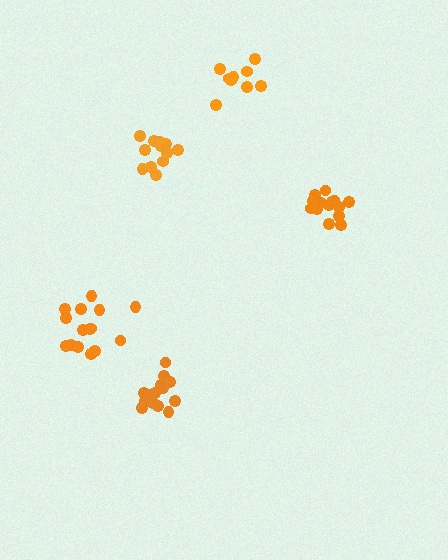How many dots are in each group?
Group 1: 14 dots, Group 2: 14 dots, Group 3: 12 dots, Group 4: 9 dots, Group 5: 15 dots (64 total).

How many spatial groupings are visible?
There are 5 spatial groupings.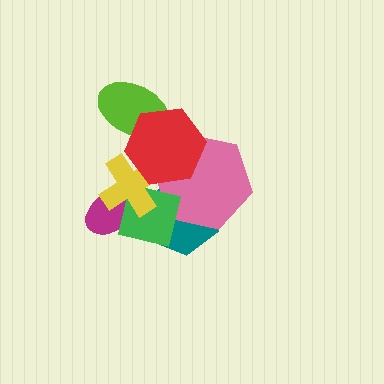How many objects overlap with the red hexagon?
4 objects overlap with the red hexagon.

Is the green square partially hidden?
Yes, it is partially covered by another shape.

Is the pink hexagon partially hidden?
Yes, it is partially covered by another shape.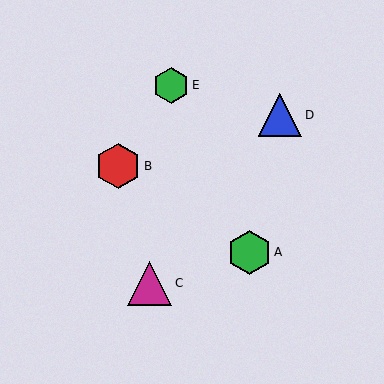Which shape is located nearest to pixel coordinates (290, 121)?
The blue triangle (labeled D) at (280, 115) is nearest to that location.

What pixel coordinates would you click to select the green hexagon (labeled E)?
Click at (171, 85) to select the green hexagon E.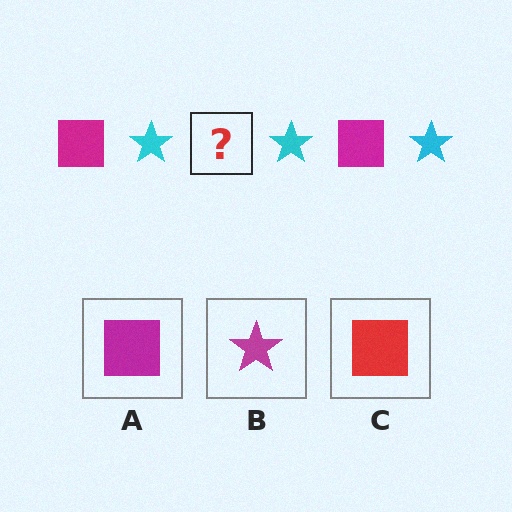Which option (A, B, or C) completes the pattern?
A.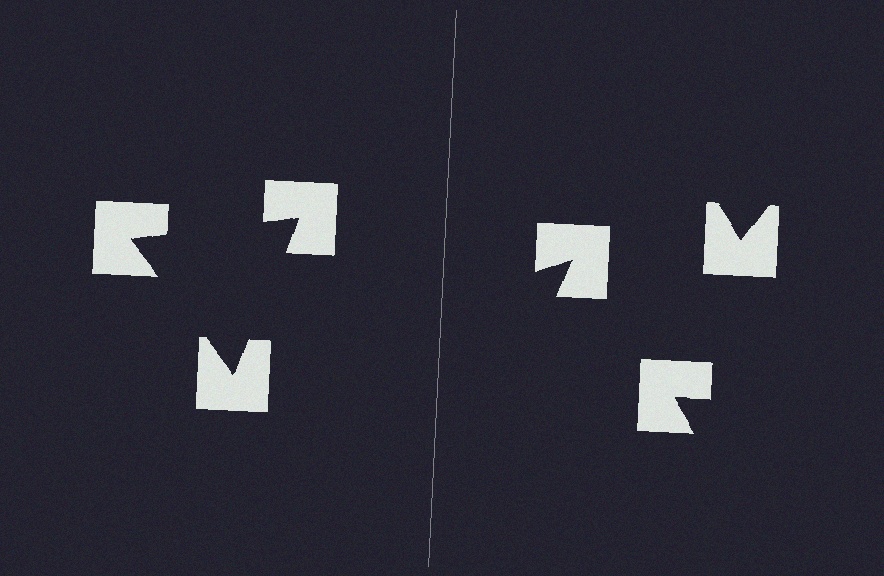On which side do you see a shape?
An illusory triangle appears on the left side. On the right side the wedge cuts are rotated, so no coherent shape forms.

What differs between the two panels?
The notched squares are positioned identically on both sides; only the wedge orientations differ. On the left they align to a triangle; on the right they are misaligned.